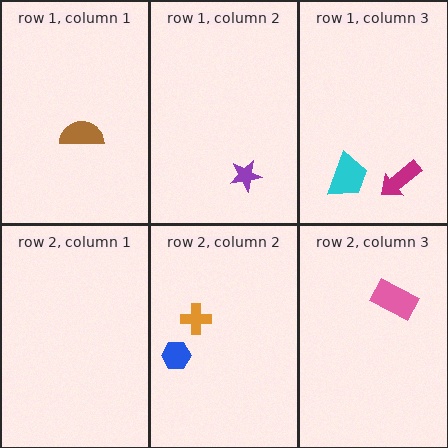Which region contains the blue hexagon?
The row 2, column 2 region.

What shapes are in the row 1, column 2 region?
The purple star.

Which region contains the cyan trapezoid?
The row 1, column 3 region.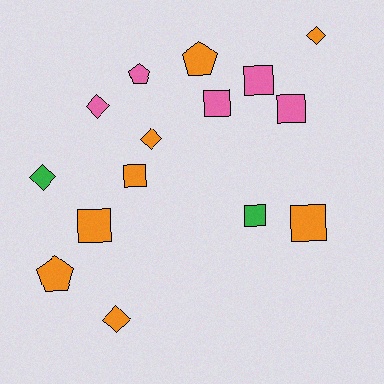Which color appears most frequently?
Orange, with 8 objects.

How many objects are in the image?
There are 15 objects.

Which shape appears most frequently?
Square, with 7 objects.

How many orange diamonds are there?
There are 3 orange diamonds.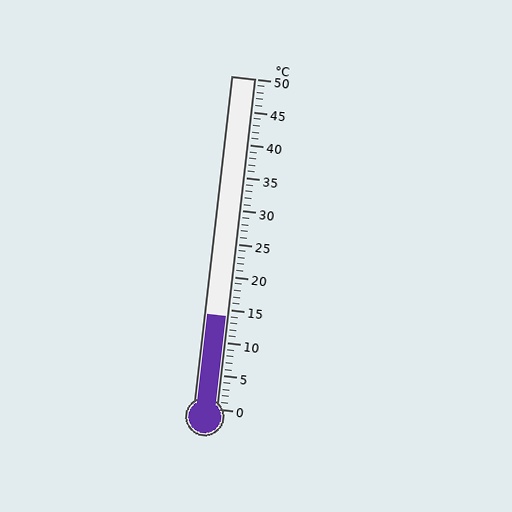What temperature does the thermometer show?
The thermometer shows approximately 14°C.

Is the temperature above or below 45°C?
The temperature is below 45°C.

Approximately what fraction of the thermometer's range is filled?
The thermometer is filled to approximately 30% of its range.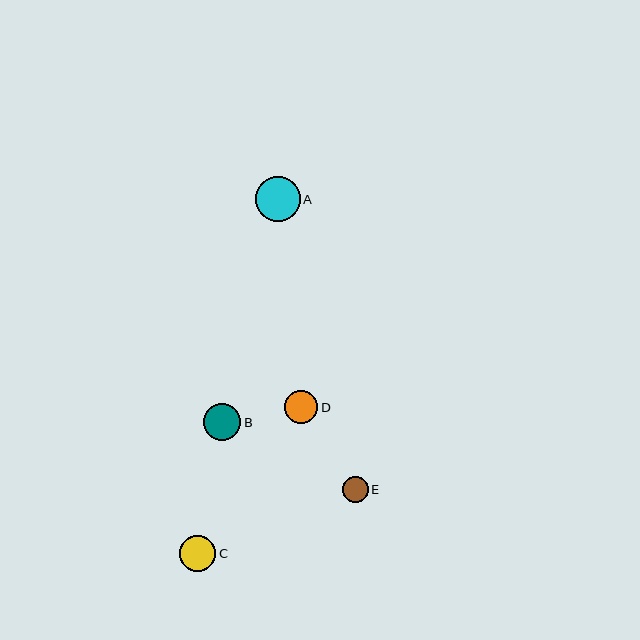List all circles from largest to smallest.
From largest to smallest: A, B, C, D, E.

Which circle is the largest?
Circle A is the largest with a size of approximately 44 pixels.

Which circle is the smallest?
Circle E is the smallest with a size of approximately 26 pixels.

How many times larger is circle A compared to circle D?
Circle A is approximately 1.3 times the size of circle D.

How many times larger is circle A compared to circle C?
Circle A is approximately 1.2 times the size of circle C.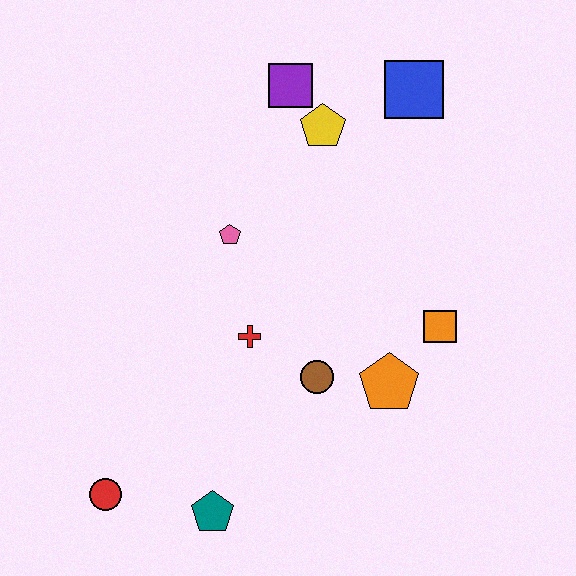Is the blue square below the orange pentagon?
No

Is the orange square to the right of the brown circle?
Yes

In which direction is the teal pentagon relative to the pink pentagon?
The teal pentagon is below the pink pentagon.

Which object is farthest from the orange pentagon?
The purple square is farthest from the orange pentagon.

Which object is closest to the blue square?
The yellow pentagon is closest to the blue square.